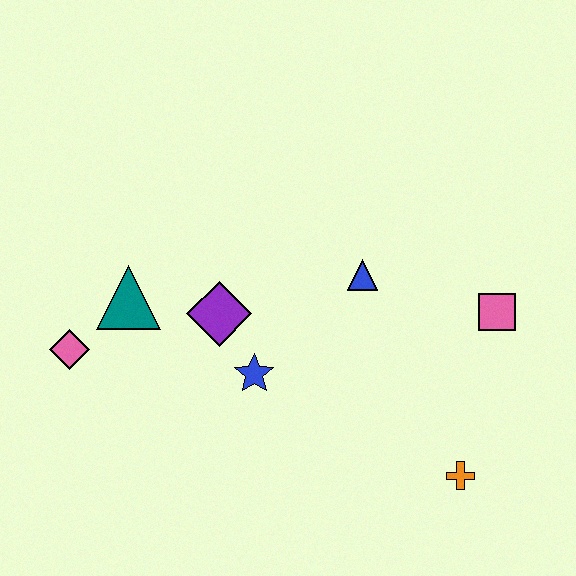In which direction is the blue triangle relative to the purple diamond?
The blue triangle is to the right of the purple diamond.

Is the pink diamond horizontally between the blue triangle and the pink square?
No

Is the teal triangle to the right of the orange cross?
No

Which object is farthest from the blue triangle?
The pink diamond is farthest from the blue triangle.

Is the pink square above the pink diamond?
Yes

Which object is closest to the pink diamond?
The teal triangle is closest to the pink diamond.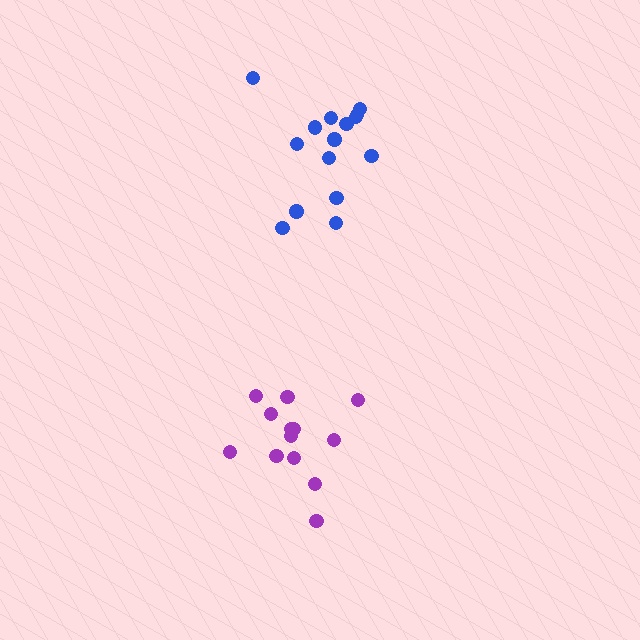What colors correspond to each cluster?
The clusters are colored: purple, blue.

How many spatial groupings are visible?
There are 2 spatial groupings.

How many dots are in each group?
Group 1: 13 dots, Group 2: 16 dots (29 total).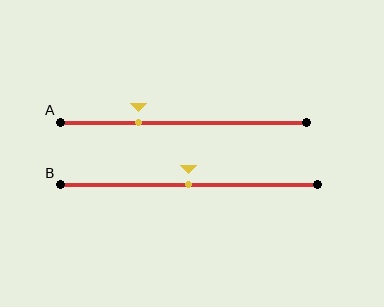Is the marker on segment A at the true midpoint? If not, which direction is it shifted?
No, the marker on segment A is shifted to the left by about 18% of the segment length.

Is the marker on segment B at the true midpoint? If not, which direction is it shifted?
Yes, the marker on segment B is at the true midpoint.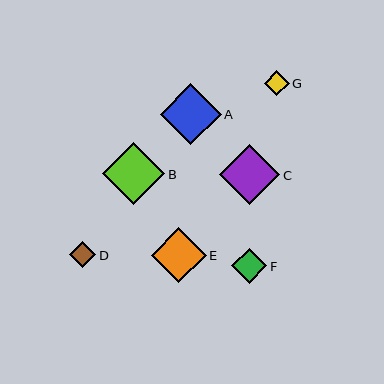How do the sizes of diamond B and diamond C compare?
Diamond B and diamond C are approximately the same size.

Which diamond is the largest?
Diamond B is the largest with a size of approximately 62 pixels.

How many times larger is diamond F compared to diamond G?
Diamond F is approximately 1.4 times the size of diamond G.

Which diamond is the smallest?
Diamond G is the smallest with a size of approximately 25 pixels.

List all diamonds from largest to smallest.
From largest to smallest: B, A, C, E, F, D, G.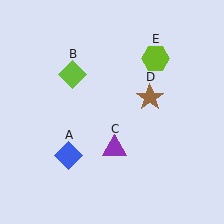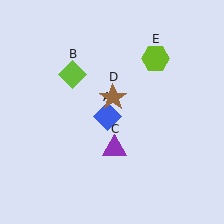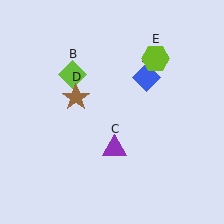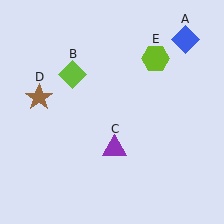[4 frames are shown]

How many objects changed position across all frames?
2 objects changed position: blue diamond (object A), brown star (object D).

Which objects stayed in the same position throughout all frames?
Lime diamond (object B) and purple triangle (object C) and lime hexagon (object E) remained stationary.